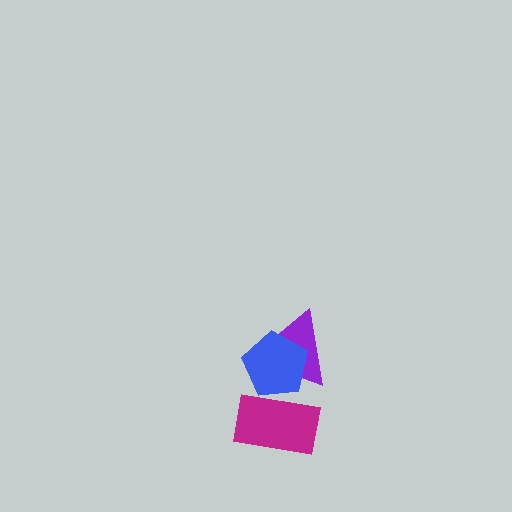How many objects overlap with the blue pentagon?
2 objects overlap with the blue pentagon.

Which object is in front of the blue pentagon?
The magenta rectangle is in front of the blue pentagon.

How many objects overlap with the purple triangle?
2 objects overlap with the purple triangle.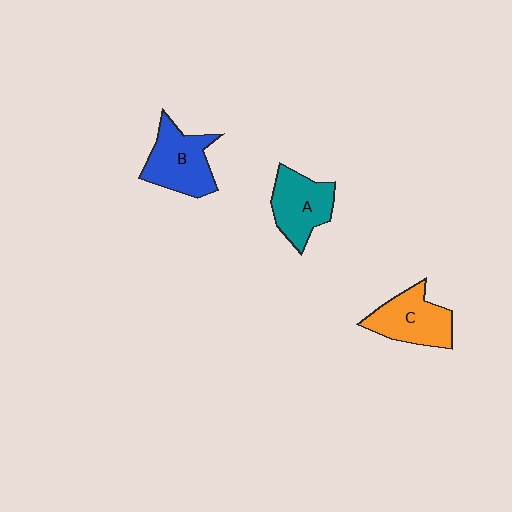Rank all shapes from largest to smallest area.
From largest to smallest: B (blue), C (orange), A (teal).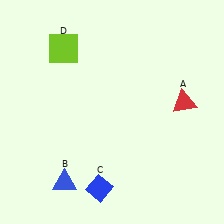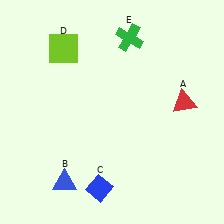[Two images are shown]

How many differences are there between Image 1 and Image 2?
There is 1 difference between the two images.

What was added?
A green cross (E) was added in Image 2.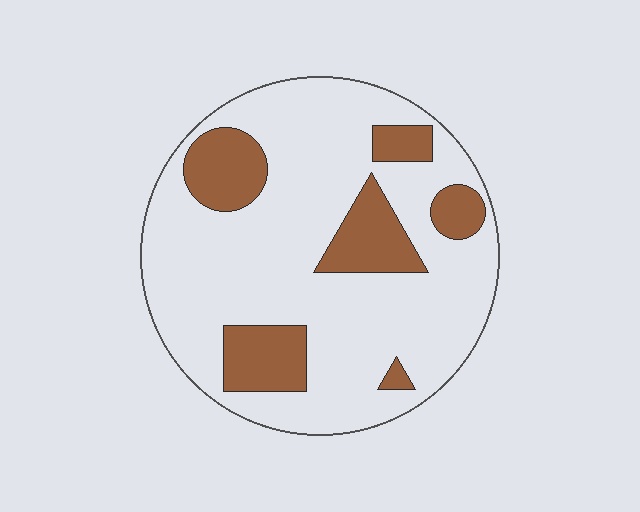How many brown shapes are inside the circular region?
6.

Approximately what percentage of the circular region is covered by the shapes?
Approximately 20%.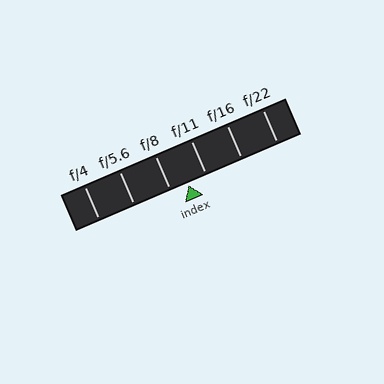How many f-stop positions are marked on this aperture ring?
There are 6 f-stop positions marked.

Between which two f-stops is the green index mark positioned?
The index mark is between f/8 and f/11.